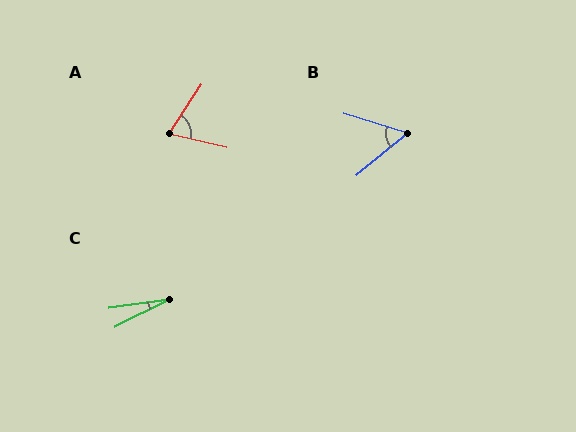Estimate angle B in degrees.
Approximately 57 degrees.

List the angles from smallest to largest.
C (19°), B (57°), A (70°).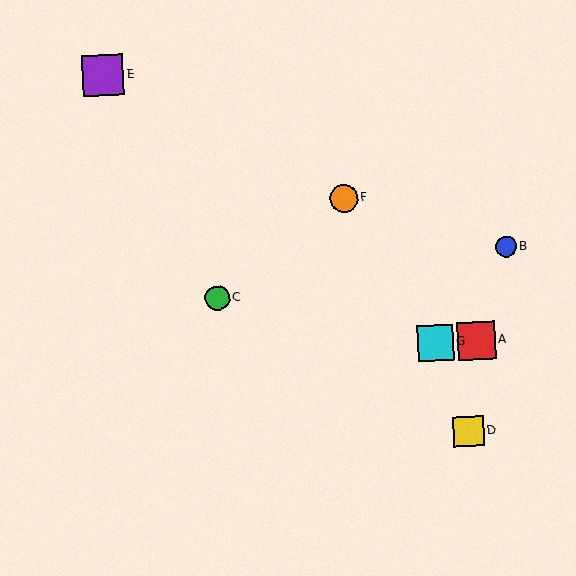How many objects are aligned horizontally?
2 objects (A, G) are aligned horizontally.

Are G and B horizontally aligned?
No, G is at y≈343 and B is at y≈247.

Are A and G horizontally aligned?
Yes, both are at y≈341.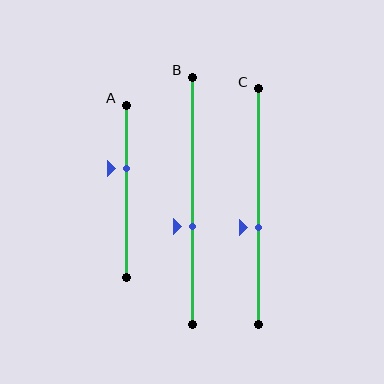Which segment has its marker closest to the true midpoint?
Segment C has its marker closest to the true midpoint.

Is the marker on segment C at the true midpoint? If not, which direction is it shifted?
No, the marker on segment C is shifted downward by about 9% of the segment length.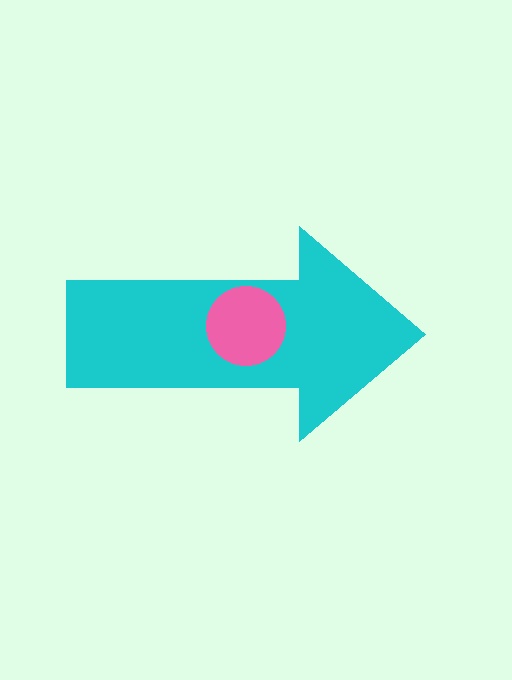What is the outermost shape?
The cyan arrow.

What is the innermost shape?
The pink circle.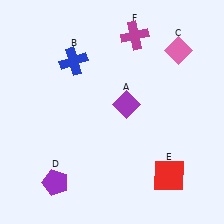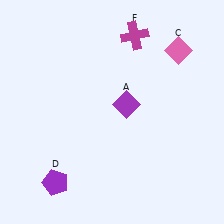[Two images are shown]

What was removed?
The blue cross (B), the red square (E) were removed in Image 2.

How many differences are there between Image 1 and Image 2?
There are 2 differences between the two images.